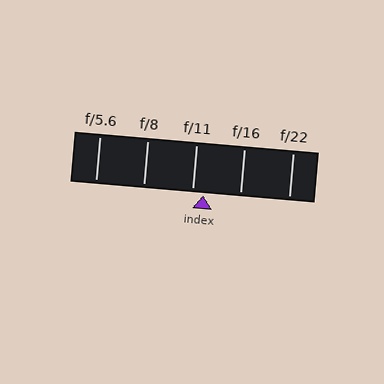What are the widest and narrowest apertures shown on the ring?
The widest aperture shown is f/5.6 and the narrowest is f/22.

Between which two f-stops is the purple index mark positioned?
The index mark is between f/11 and f/16.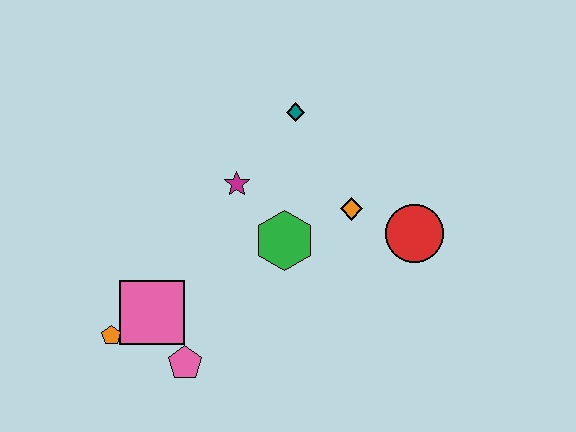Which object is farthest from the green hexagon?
The orange pentagon is farthest from the green hexagon.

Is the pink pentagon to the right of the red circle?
No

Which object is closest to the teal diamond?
The magenta star is closest to the teal diamond.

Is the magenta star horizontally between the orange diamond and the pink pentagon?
Yes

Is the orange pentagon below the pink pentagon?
No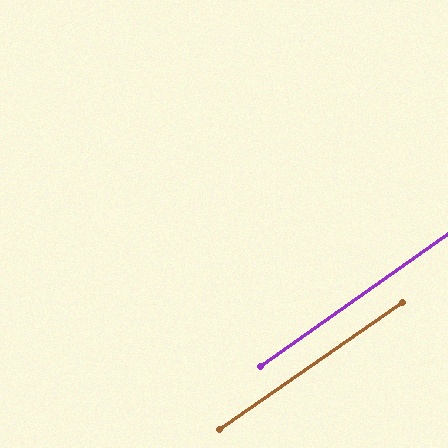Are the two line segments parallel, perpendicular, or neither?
Parallel — their directions differ by only 0.5°.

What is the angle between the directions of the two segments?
Approximately 0 degrees.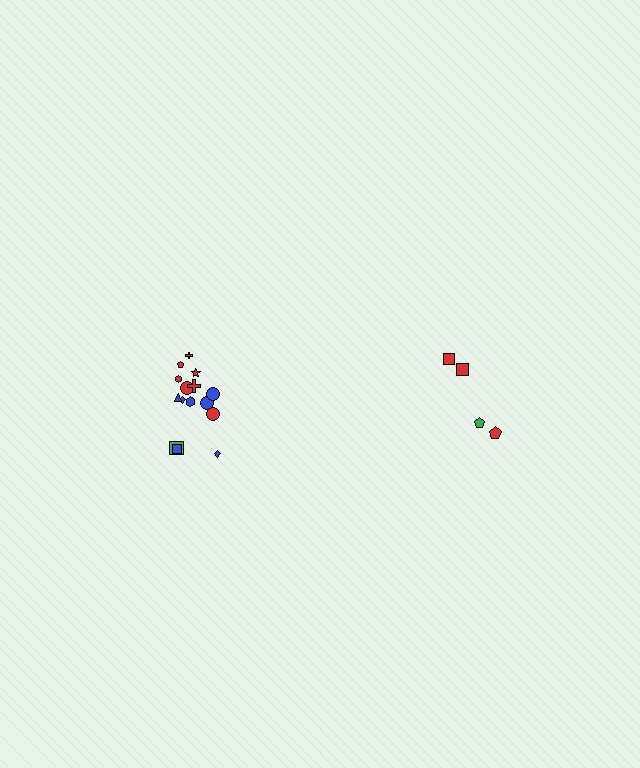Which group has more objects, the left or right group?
The left group.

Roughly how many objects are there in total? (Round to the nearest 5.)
Roughly 20 objects in total.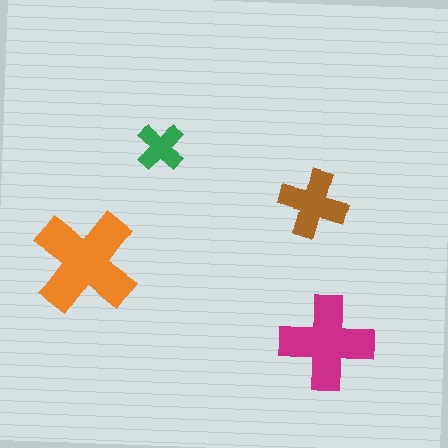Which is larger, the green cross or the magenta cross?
The magenta one.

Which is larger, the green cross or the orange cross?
The orange one.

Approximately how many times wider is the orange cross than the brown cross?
About 1.5 times wider.